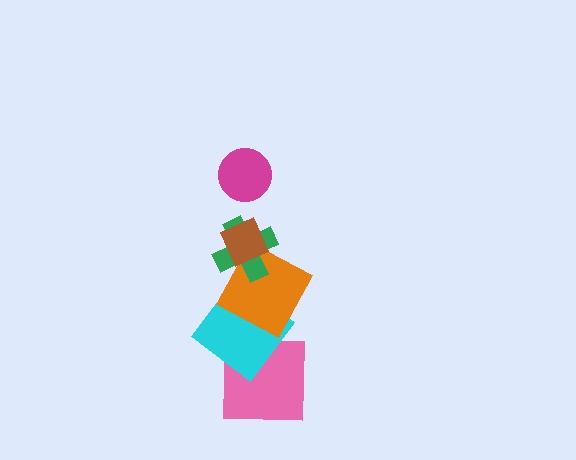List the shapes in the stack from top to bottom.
From top to bottom: the magenta circle, the brown diamond, the green cross, the orange square, the cyan diamond, the pink square.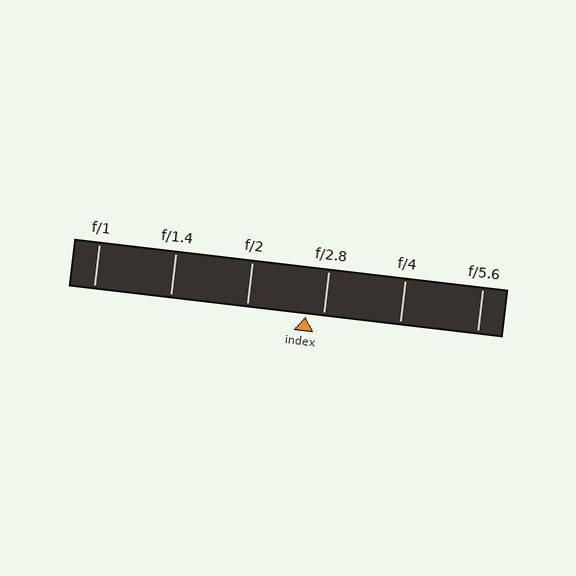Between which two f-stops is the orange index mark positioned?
The index mark is between f/2 and f/2.8.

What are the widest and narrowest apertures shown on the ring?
The widest aperture shown is f/1 and the narrowest is f/5.6.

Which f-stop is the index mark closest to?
The index mark is closest to f/2.8.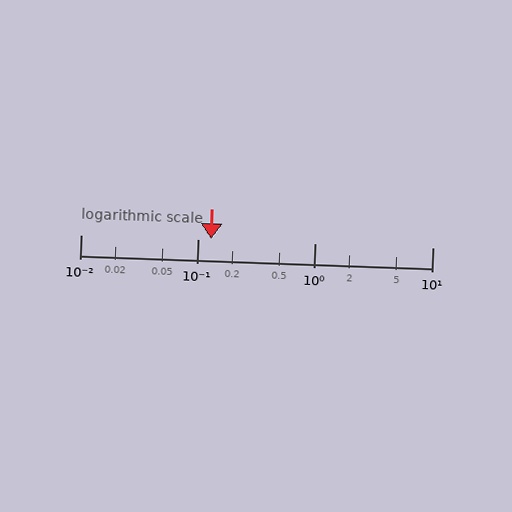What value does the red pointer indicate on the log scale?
The pointer indicates approximately 0.13.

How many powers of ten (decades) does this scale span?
The scale spans 3 decades, from 0.01 to 10.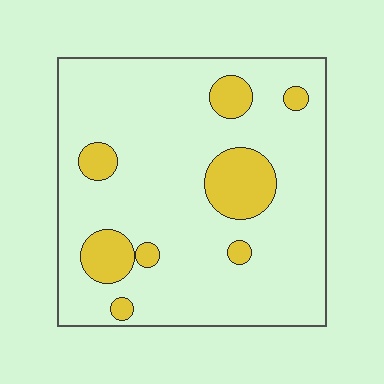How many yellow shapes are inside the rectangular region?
8.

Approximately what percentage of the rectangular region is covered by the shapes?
Approximately 15%.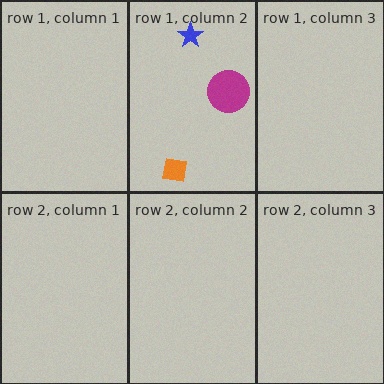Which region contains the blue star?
The row 1, column 2 region.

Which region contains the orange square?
The row 1, column 2 region.